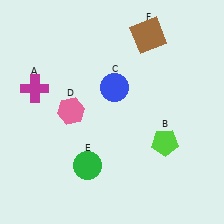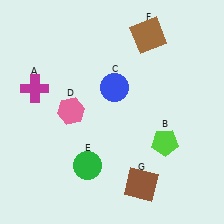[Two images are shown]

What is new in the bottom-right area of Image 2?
A brown square (G) was added in the bottom-right area of Image 2.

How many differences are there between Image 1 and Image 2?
There is 1 difference between the two images.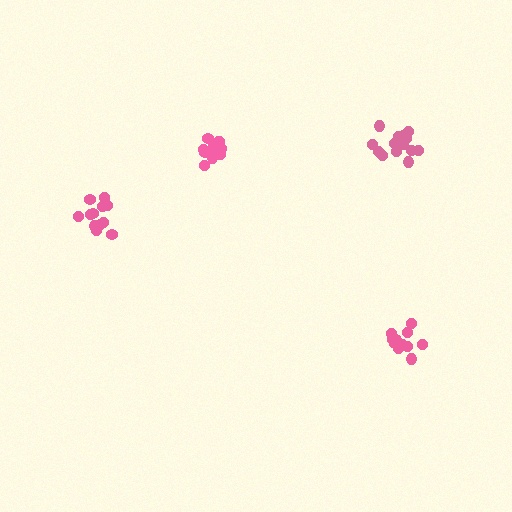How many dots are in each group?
Group 1: 13 dots, Group 2: 11 dots, Group 3: 13 dots, Group 4: 15 dots (52 total).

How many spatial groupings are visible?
There are 4 spatial groupings.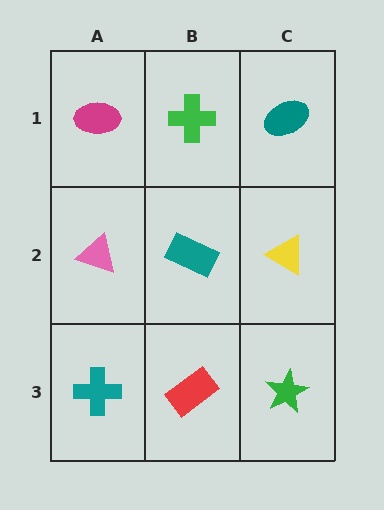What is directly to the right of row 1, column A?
A green cross.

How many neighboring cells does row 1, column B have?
3.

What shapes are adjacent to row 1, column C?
A yellow triangle (row 2, column C), a green cross (row 1, column B).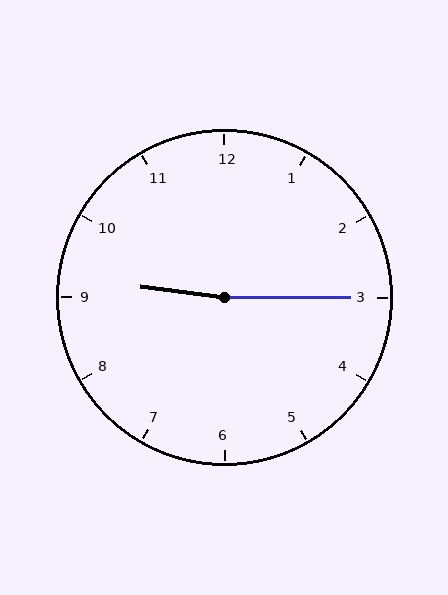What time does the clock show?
9:15.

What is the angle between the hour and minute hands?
Approximately 172 degrees.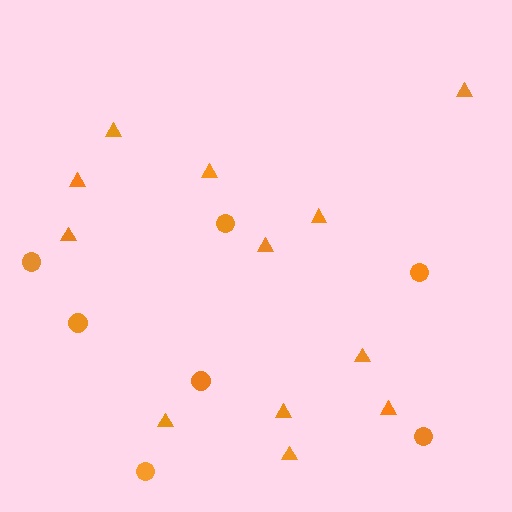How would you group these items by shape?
There are 2 groups: one group of circles (7) and one group of triangles (12).